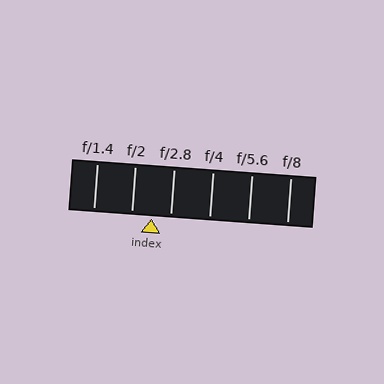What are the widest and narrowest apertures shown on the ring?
The widest aperture shown is f/1.4 and the narrowest is f/8.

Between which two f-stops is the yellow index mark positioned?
The index mark is between f/2 and f/2.8.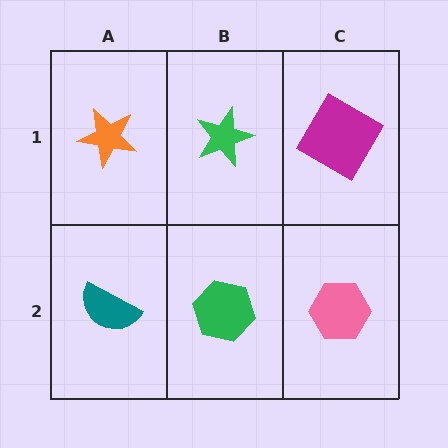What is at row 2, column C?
A pink hexagon.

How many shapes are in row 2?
3 shapes.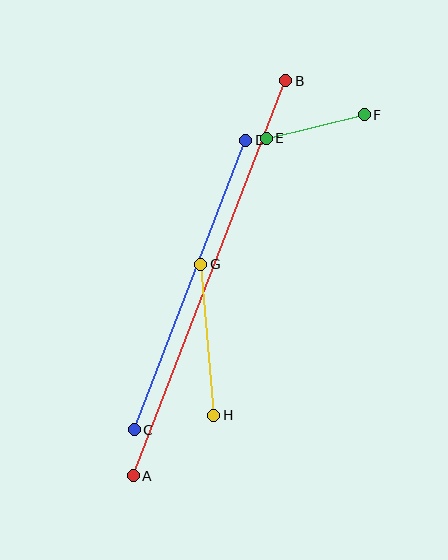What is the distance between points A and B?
The distance is approximately 423 pixels.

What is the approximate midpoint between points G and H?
The midpoint is at approximately (207, 340) pixels.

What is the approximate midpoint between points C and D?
The midpoint is at approximately (190, 285) pixels.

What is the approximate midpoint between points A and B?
The midpoint is at approximately (210, 278) pixels.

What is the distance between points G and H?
The distance is approximately 152 pixels.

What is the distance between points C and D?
The distance is approximately 310 pixels.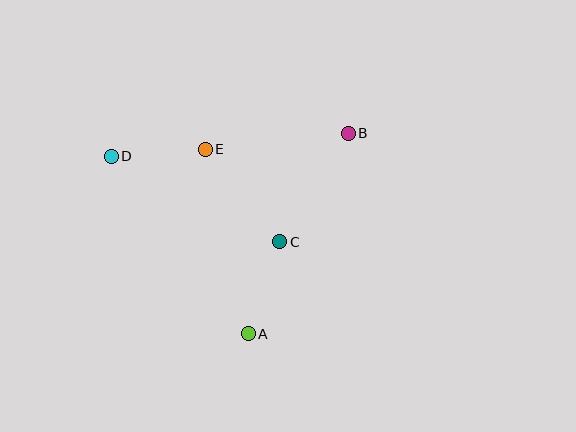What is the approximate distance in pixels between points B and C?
The distance between B and C is approximately 129 pixels.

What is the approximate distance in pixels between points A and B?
The distance between A and B is approximately 224 pixels.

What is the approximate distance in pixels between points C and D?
The distance between C and D is approximately 189 pixels.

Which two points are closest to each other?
Points D and E are closest to each other.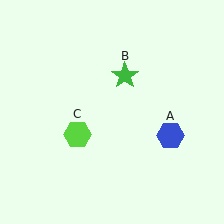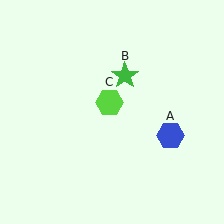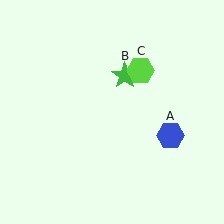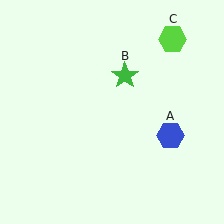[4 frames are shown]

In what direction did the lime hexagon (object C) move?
The lime hexagon (object C) moved up and to the right.